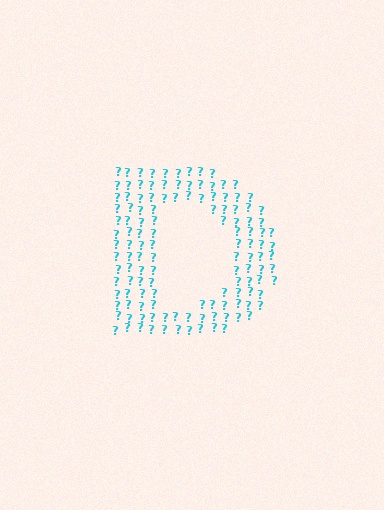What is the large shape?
The large shape is the letter D.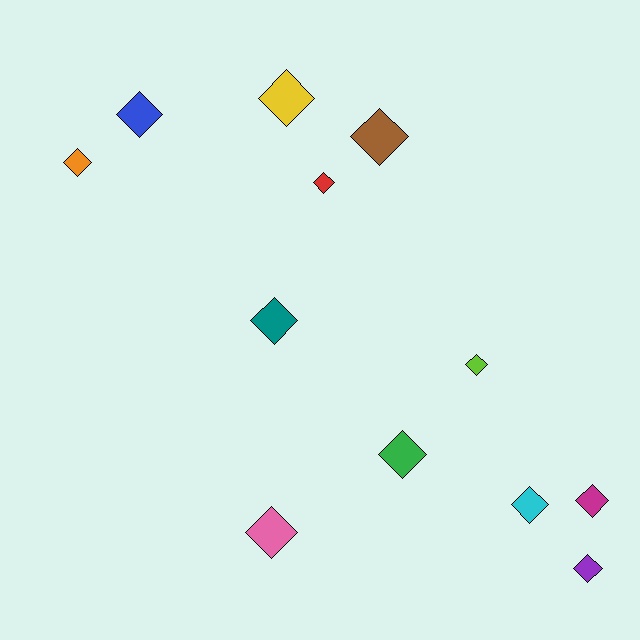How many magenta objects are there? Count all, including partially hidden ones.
There is 1 magenta object.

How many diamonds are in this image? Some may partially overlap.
There are 12 diamonds.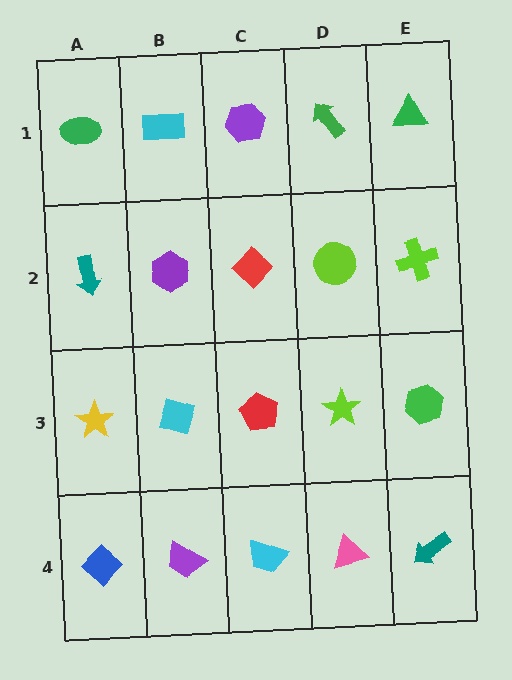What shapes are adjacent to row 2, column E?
A green triangle (row 1, column E), a green hexagon (row 3, column E), a lime circle (row 2, column D).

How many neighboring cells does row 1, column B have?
3.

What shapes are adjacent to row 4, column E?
A green hexagon (row 3, column E), a pink triangle (row 4, column D).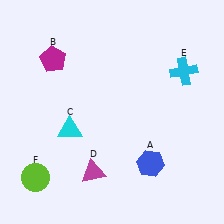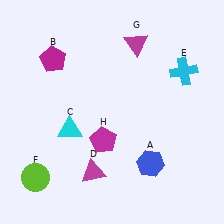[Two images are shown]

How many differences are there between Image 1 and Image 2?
There are 2 differences between the two images.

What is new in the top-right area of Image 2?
A magenta triangle (G) was added in the top-right area of Image 2.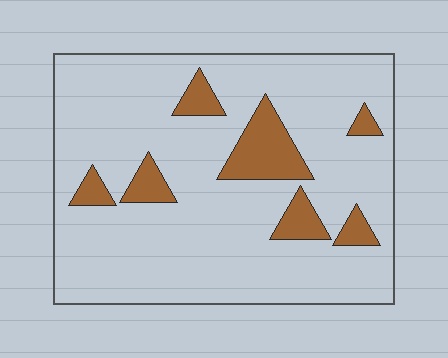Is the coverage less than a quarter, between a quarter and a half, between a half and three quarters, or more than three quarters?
Less than a quarter.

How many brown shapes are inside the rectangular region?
7.